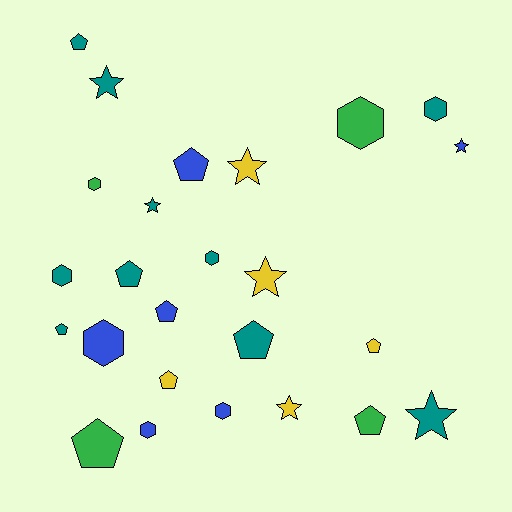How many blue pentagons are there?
There are 2 blue pentagons.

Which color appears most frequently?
Teal, with 10 objects.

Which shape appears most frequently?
Pentagon, with 10 objects.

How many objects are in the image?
There are 25 objects.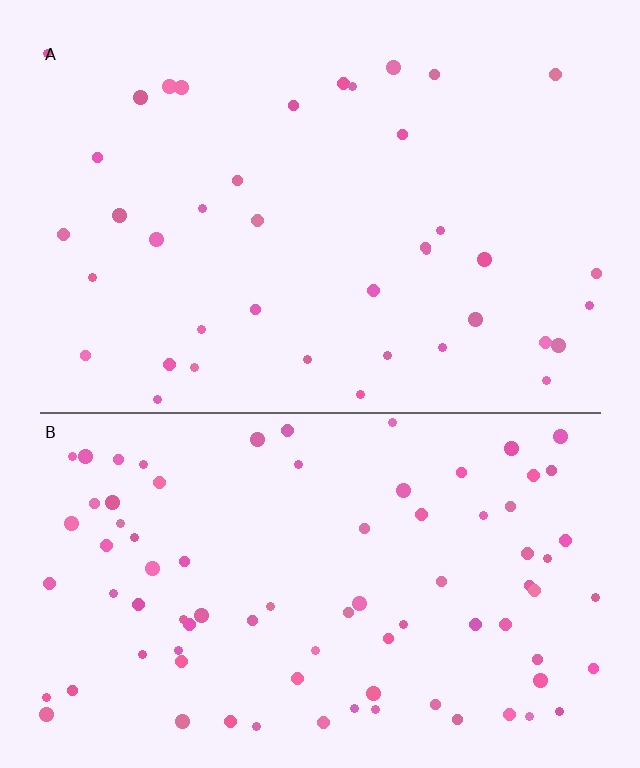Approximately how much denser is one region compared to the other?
Approximately 2.1× — region B over region A.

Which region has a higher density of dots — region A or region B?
B (the bottom).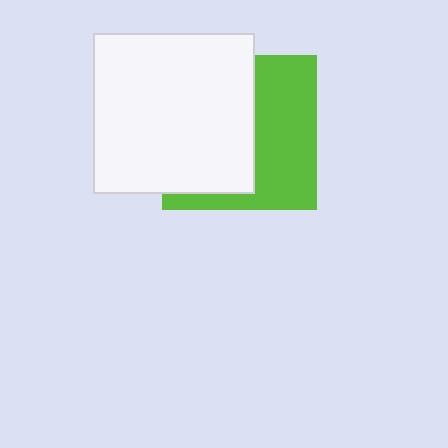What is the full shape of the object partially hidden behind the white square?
The partially hidden object is a lime square.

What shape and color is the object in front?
The object in front is a white square.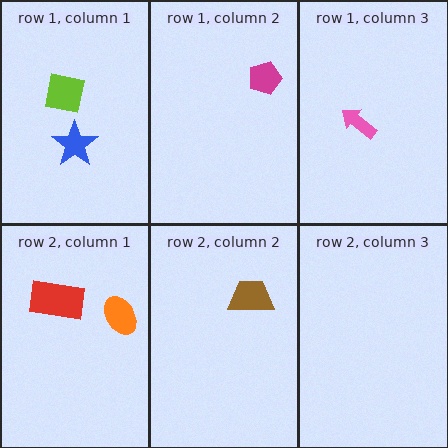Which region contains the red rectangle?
The row 2, column 1 region.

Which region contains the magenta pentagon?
The row 1, column 2 region.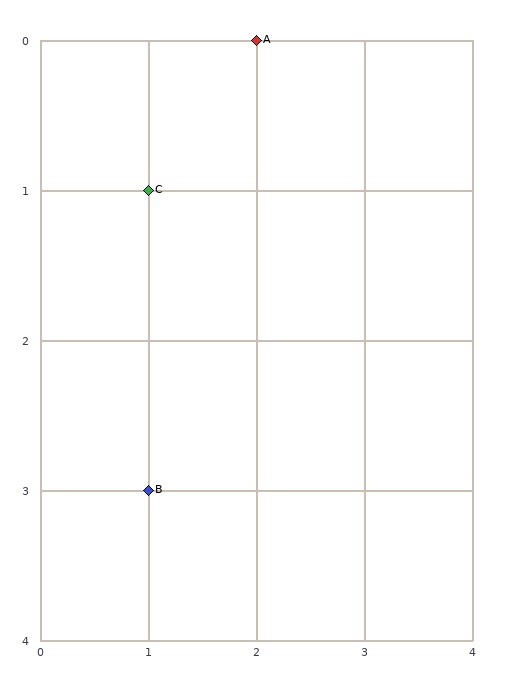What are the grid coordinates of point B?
Point B is at grid coordinates (1, 3).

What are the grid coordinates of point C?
Point C is at grid coordinates (1, 1).